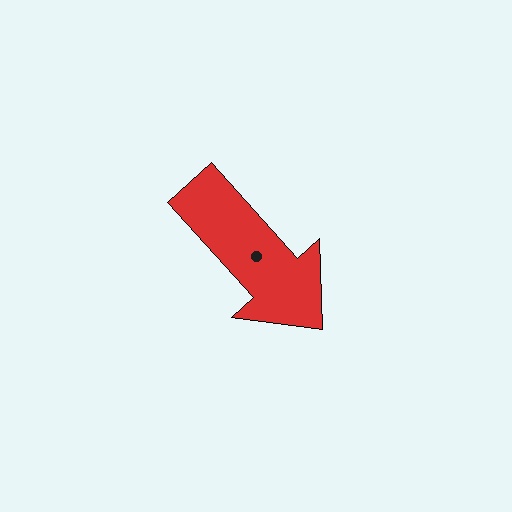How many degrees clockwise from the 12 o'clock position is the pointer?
Approximately 138 degrees.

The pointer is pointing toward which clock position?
Roughly 5 o'clock.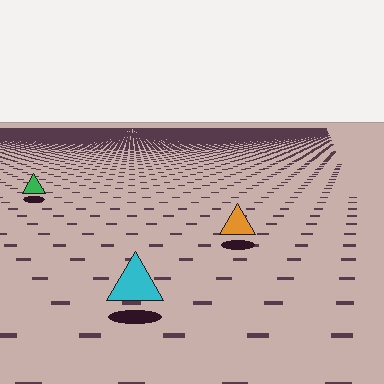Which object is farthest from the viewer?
The green triangle is farthest from the viewer. It appears smaller and the ground texture around it is denser.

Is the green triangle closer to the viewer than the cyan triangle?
No. The cyan triangle is closer — you can tell from the texture gradient: the ground texture is coarser near it.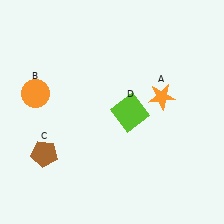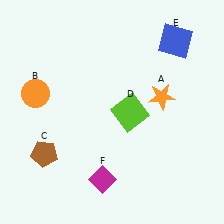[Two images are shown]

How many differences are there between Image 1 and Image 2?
There are 2 differences between the two images.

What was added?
A blue square (E), a magenta diamond (F) were added in Image 2.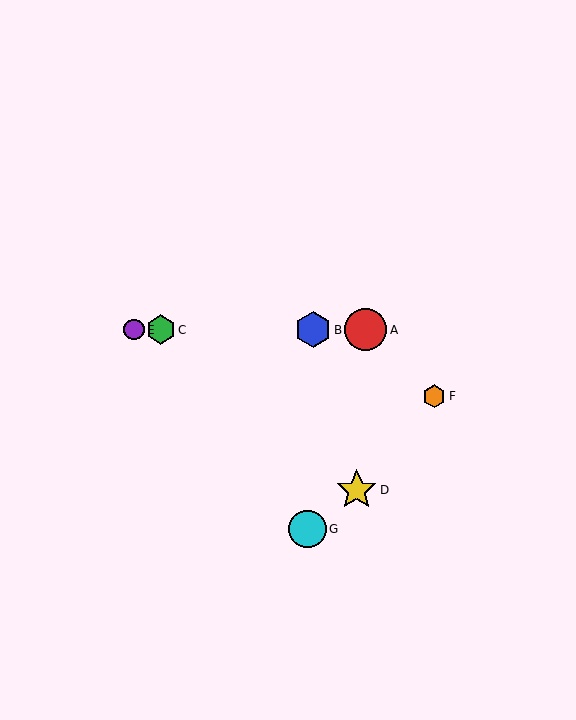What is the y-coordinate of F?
Object F is at y≈396.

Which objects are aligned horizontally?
Objects A, B, C, E are aligned horizontally.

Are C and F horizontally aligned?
No, C is at y≈330 and F is at y≈396.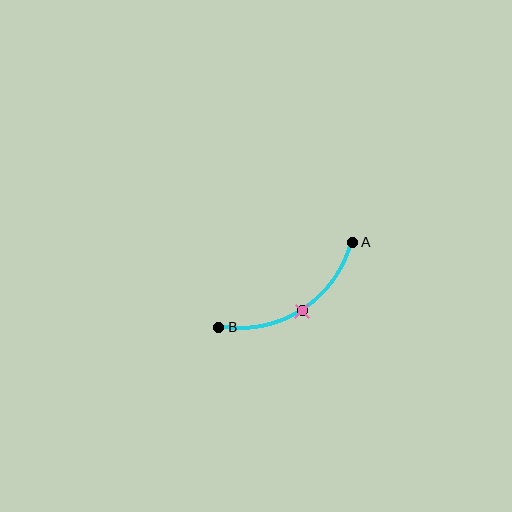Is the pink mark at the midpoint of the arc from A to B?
Yes. The pink mark lies on the arc at equal arc-length from both A and B — it is the arc midpoint.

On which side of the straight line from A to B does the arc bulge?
The arc bulges below the straight line connecting A and B.